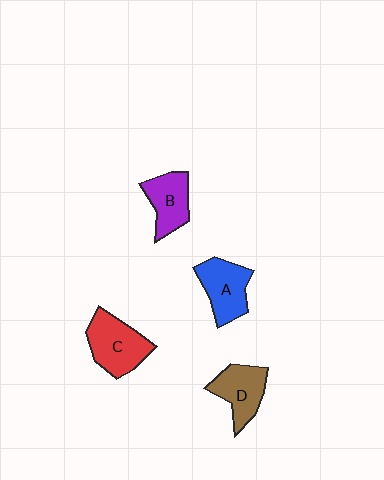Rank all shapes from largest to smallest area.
From largest to smallest: C (red), A (blue), D (brown), B (purple).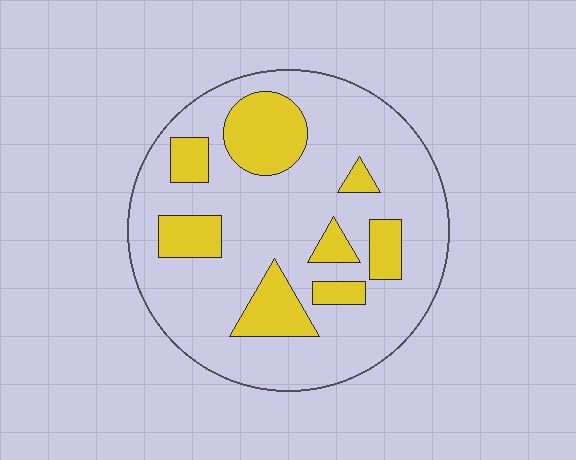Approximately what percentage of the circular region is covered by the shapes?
Approximately 25%.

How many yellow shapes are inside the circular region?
8.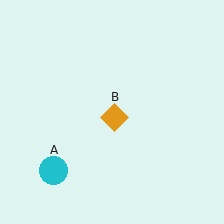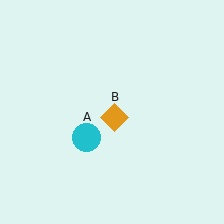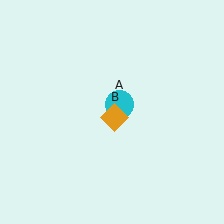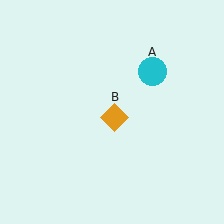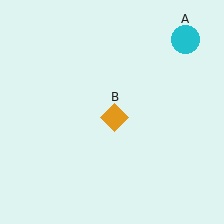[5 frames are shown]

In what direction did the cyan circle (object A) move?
The cyan circle (object A) moved up and to the right.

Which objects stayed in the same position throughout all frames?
Orange diamond (object B) remained stationary.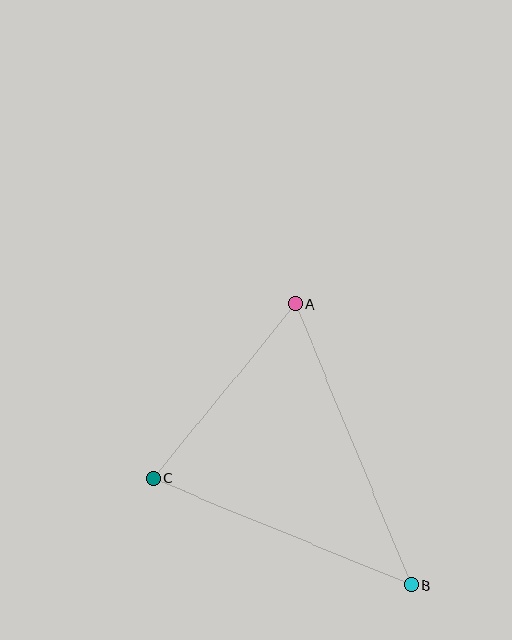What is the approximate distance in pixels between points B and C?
The distance between B and C is approximately 280 pixels.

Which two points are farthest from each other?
Points A and B are farthest from each other.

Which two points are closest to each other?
Points A and C are closest to each other.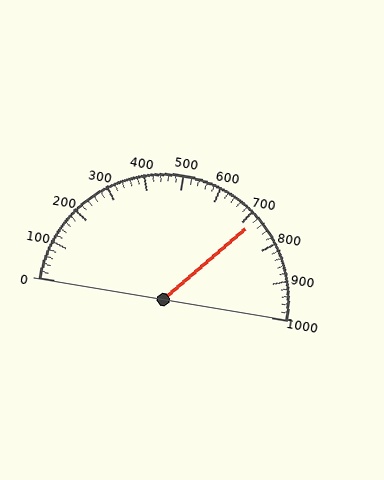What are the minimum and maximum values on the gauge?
The gauge ranges from 0 to 1000.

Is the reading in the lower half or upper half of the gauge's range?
The reading is in the upper half of the range (0 to 1000).